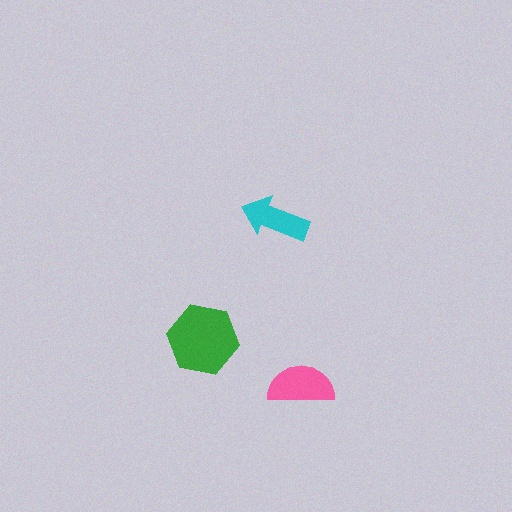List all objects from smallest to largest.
The cyan arrow, the pink semicircle, the green hexagon.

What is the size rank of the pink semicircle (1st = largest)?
2nd.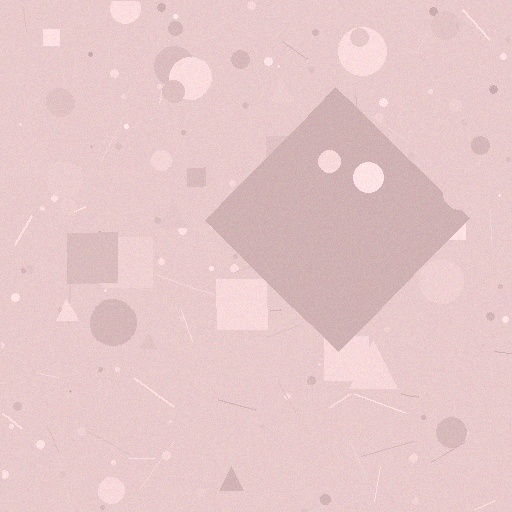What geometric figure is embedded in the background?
A diamond is embedded in the background.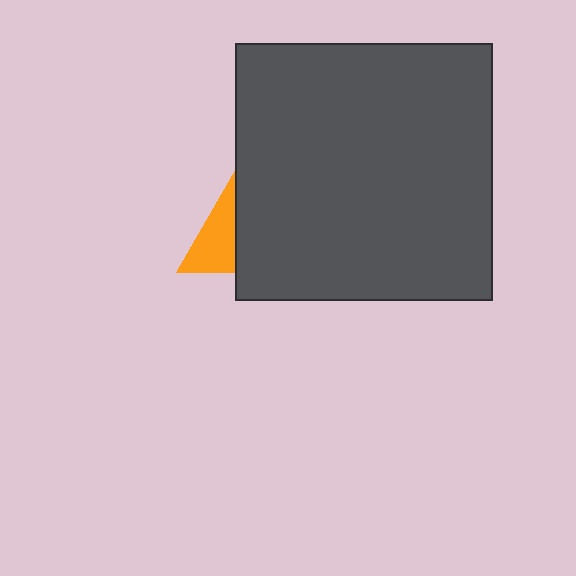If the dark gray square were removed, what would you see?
You would see the complete orange triangle.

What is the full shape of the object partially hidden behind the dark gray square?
The partially hidden object is an orange triangle.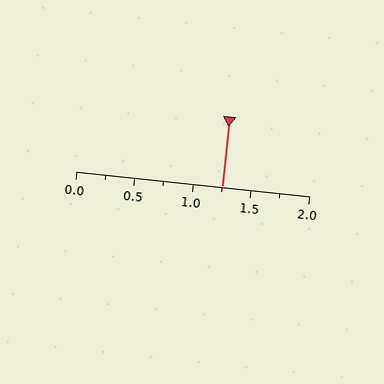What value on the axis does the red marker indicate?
The marker indicates approximately 1.25.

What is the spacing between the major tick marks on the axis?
The major ticks are spaced 0.5 apart.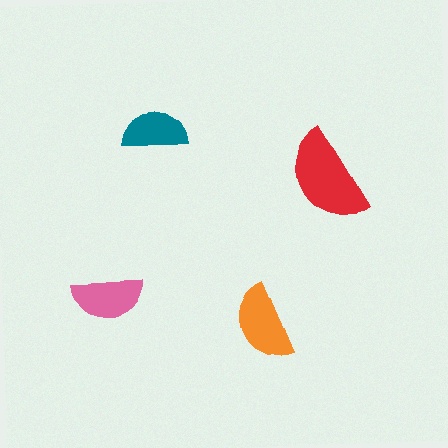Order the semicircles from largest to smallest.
the red one, the orange one, the pink one, the teal one.